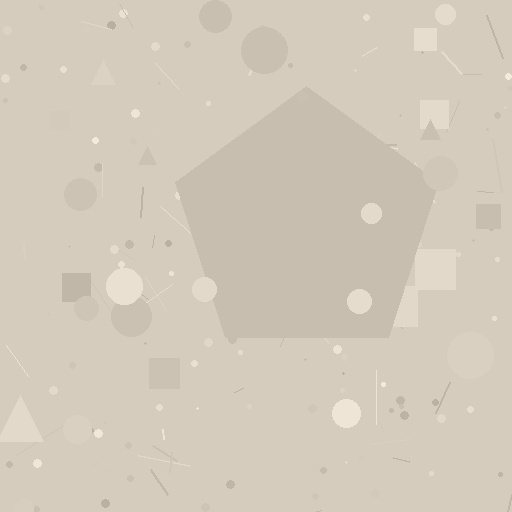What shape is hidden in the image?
A pentagon is hidden in the image.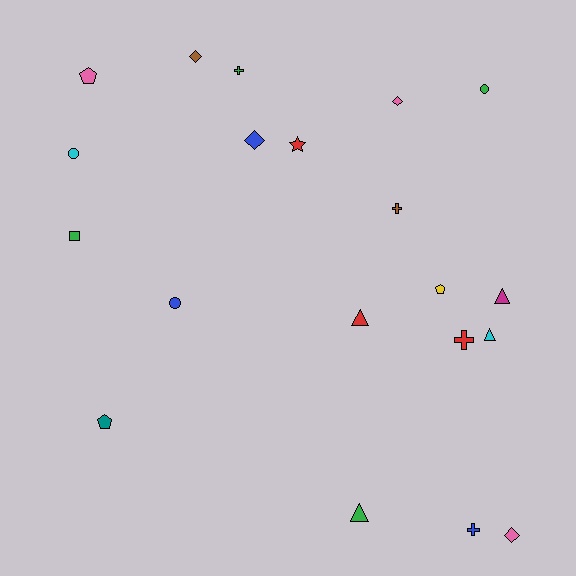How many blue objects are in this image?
There are 3 blue objects.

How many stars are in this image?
There is 1 star.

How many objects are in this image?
There are 20 objects.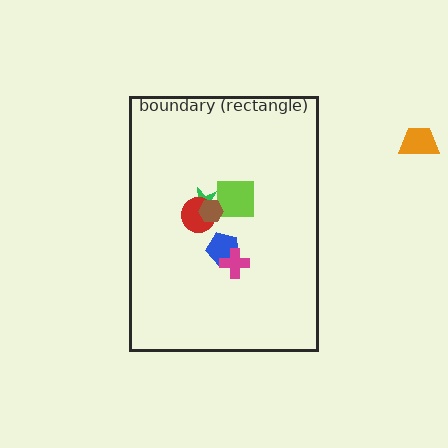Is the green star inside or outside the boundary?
Inside.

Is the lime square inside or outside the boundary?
Inside.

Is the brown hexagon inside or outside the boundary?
Inside.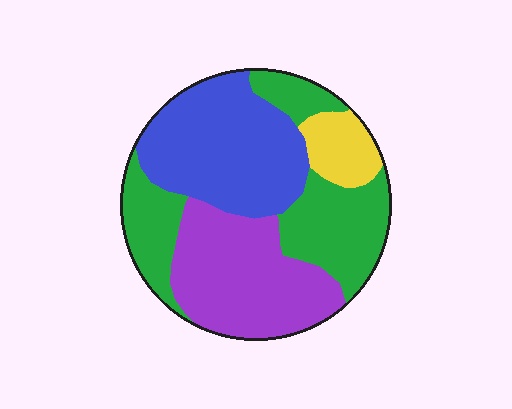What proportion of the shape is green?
Green covers around 30% of the shape.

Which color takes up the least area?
Yellow, at roughly 10%.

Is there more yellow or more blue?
Blue.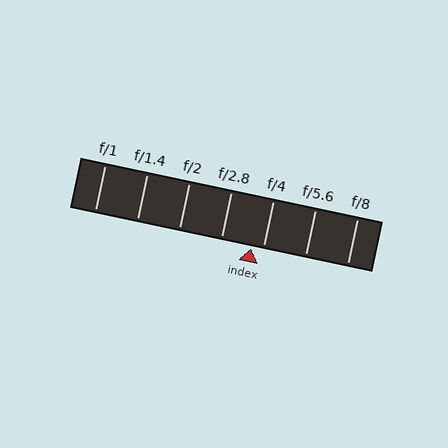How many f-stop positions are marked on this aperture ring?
There are 7 f-stop positions marked.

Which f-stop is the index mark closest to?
The index mark is closest to f/4.